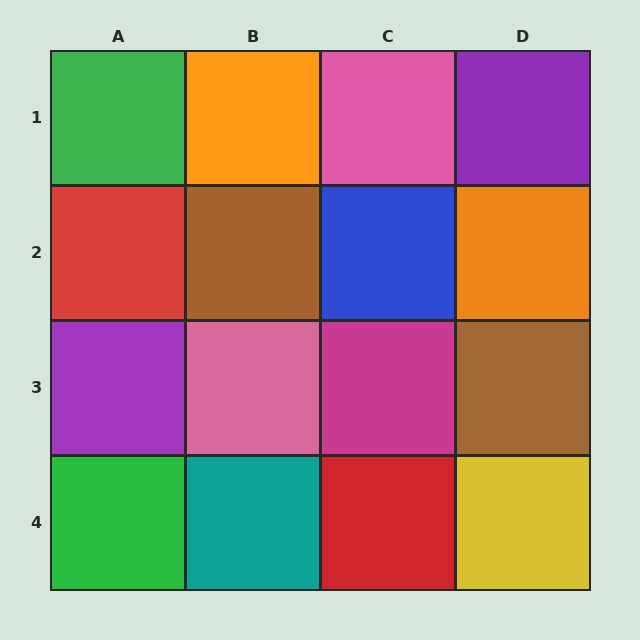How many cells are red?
2 cells are red.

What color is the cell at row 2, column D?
Orange.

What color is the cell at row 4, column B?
Teal.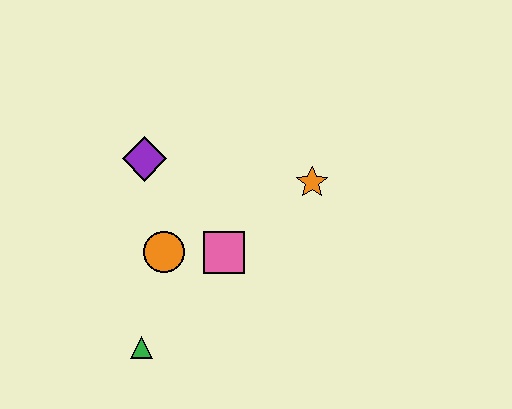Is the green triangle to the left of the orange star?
Yes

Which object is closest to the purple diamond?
The orange circle is closest to the purple diamond.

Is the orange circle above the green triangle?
Yes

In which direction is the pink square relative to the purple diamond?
The pink square is below the purple diamond.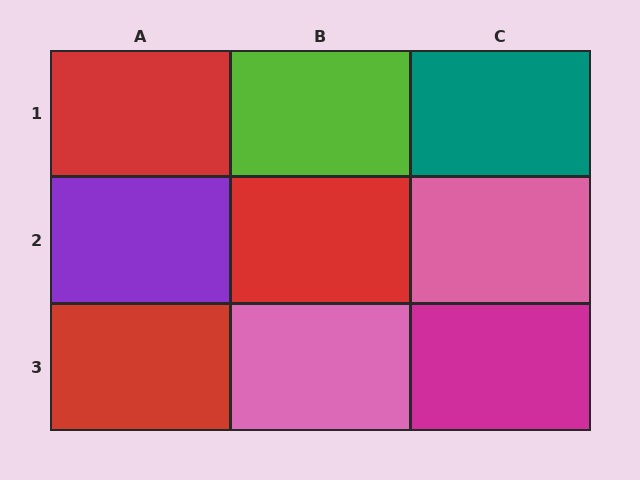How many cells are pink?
2 cells are pink.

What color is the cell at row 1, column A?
Red.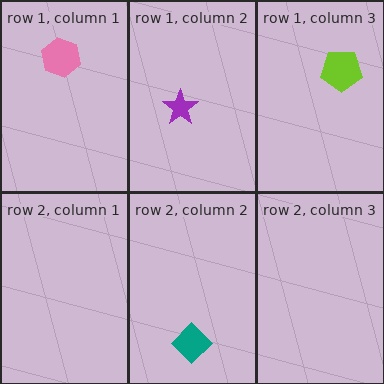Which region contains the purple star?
The row 1, column 2 region.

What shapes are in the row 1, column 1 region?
The pink hexagon.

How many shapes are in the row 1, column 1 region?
1.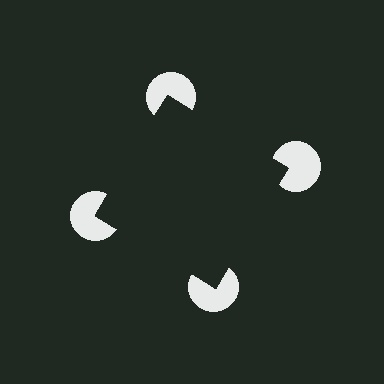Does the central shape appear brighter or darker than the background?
It typically appears slightly darker than the background, even though no actual brightness change is drawn.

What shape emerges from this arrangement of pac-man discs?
An illusory square — its edges are inferred from the aligned wedge cuts in the pac-man discs, not physically drawn.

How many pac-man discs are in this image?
There are 4 — one at each vertex of the illusory square.